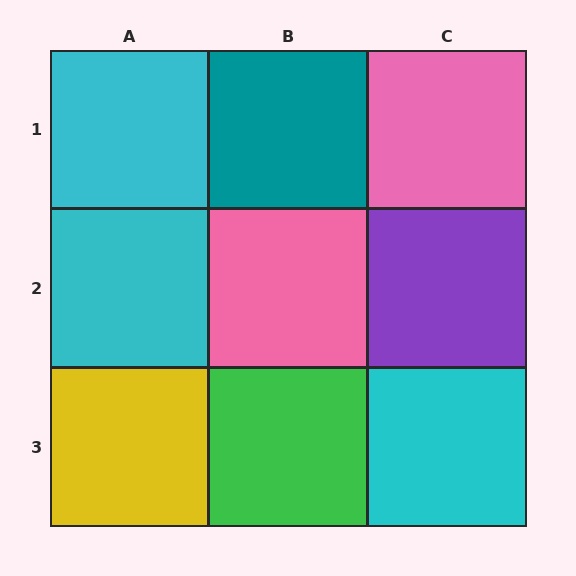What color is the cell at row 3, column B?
Green.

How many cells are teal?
1 cell is teal.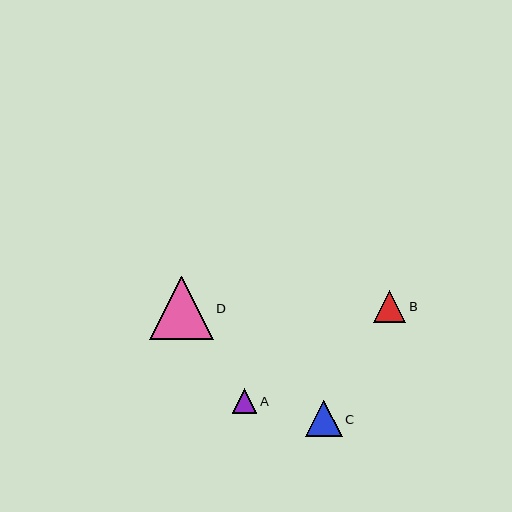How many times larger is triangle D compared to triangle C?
Triangle D is approximately 1.8 times the size of triangle C.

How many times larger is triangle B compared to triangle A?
Triangle B is approximately 1.3 times the size of triangle A.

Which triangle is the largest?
Triangle D is the largest with a size of approximately 64 pixels.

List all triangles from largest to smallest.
From largest to smallest: D, C, B, A.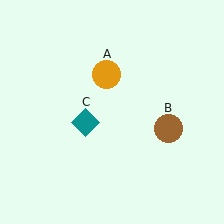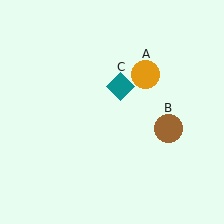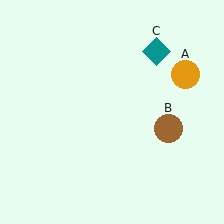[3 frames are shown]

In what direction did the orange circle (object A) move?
The orange circle (object A) moved right.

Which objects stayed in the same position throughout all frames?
Brown circle (object B) remained stationary.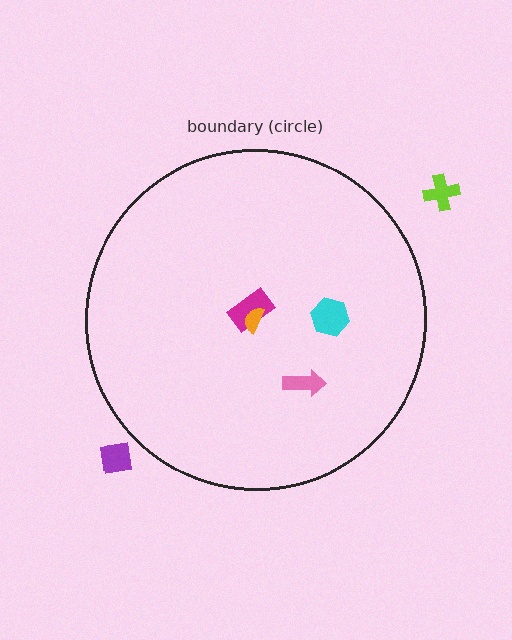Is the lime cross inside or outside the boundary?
Outside.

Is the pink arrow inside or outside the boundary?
Inside.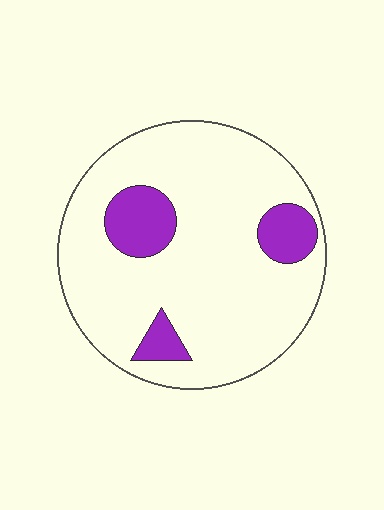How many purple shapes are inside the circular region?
3.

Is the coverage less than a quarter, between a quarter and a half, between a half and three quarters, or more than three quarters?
Less than a quarter.